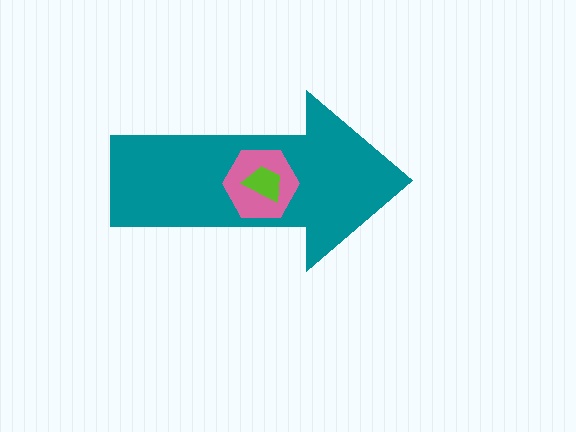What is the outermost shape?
The teal arrow.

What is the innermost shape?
The lime trapezoid.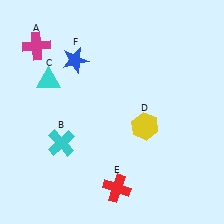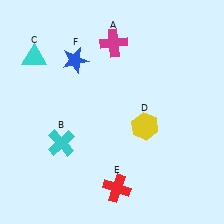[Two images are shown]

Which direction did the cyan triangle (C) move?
The cyan triangle (C) moved up.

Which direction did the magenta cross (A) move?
The magenta cross (A) moved right.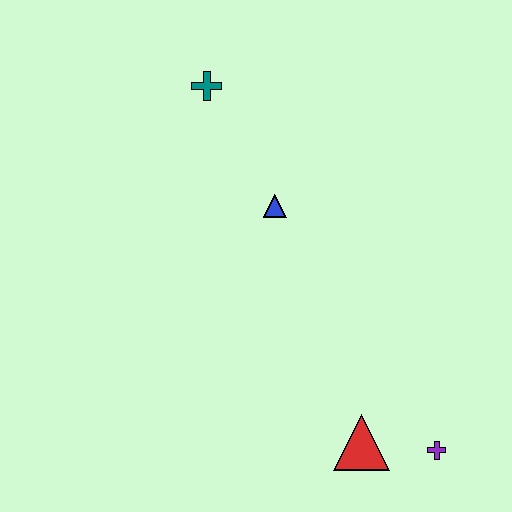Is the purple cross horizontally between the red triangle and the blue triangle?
No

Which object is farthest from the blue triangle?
The purple cross is farthest from the blue triangle.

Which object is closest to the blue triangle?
The teal cross is closest to the blue triangle.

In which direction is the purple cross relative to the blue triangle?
The purple cross is below the blue triangle.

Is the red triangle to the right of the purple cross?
No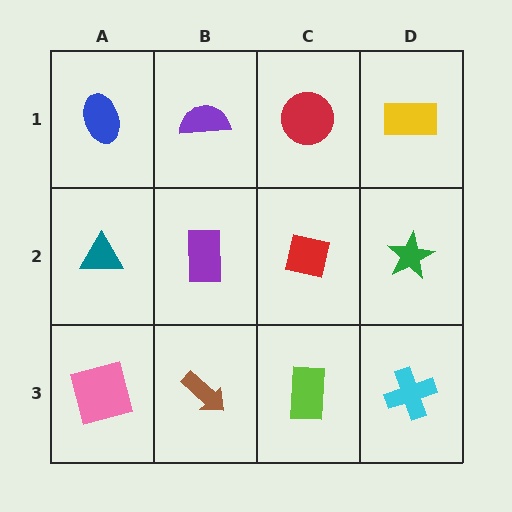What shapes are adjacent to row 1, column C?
A red square (row 2, column C), a purple semicircle (row 1, column B), a yellow rectangle (row 1, column D).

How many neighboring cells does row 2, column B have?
4.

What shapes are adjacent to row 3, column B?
A purple rectangle (row 2, column B), a pink square (row 3, column A), a lime rectangle (row 3, column C).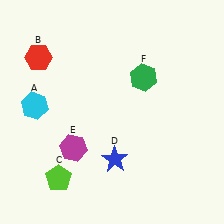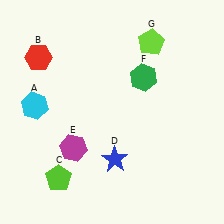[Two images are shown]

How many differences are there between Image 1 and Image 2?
There is 1 difference between the two images.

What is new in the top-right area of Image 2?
A lime pentagon (G) was added in the top-right area of Image 2.